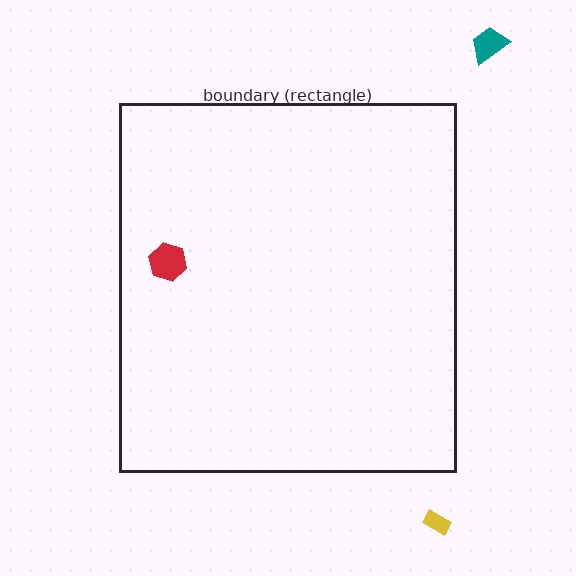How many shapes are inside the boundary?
1 inside, 2 outside.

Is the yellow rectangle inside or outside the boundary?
Outside.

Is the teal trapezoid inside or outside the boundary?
Outside.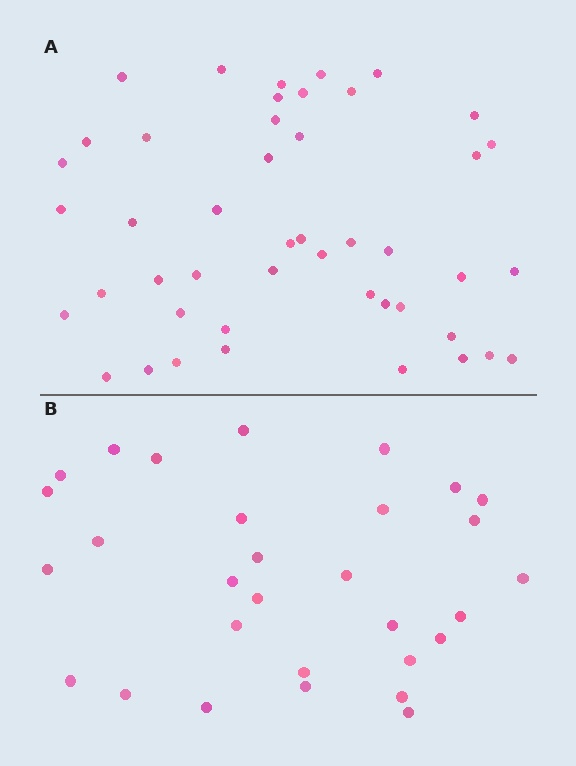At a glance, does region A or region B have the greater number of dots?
Region A (the top region) has more dots.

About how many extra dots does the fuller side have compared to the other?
Region A has approximately 15 more dots than region B.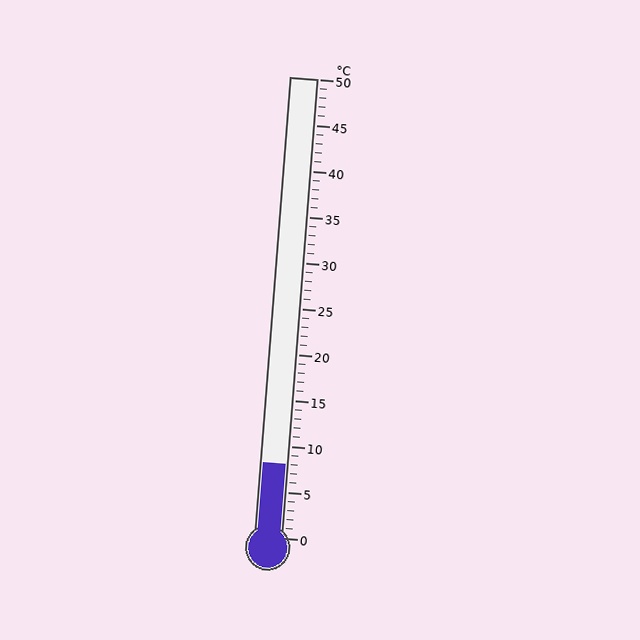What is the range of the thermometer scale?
The thermometer scale ranges from 0°C to 50°C.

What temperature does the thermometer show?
The thermometer shows approximately 8°C.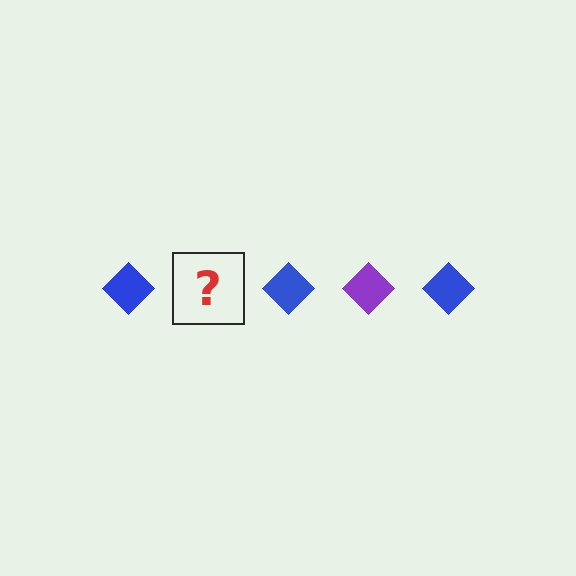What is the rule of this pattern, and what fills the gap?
The rule is that the pattern cycles through blue, purple diamonds. The gap should be filled with a purple diamond.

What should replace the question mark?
The question mark should be replaced with a purple diamond.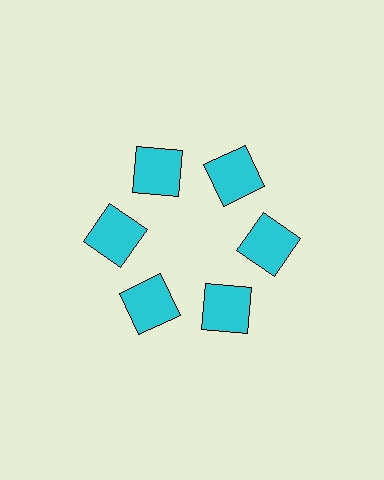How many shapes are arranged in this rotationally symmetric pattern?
There are 6 shapes, arranged in 6 groups of 1.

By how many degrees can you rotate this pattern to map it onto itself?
The pattern maps onto itself every 60 degrees of rotation.